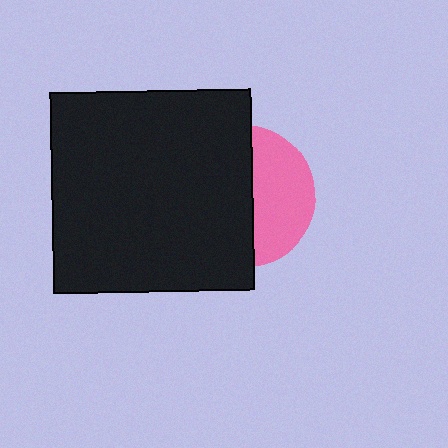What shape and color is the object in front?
The object in front is a black square.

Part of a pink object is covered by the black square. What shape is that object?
It is a circle.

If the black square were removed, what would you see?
You would see the complete pink circle.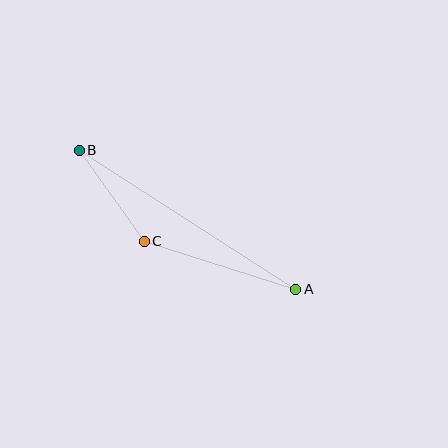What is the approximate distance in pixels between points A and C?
The distance between A and C is approximately 159 pixels.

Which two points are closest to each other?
Points B and C are closest to each other.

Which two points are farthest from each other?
Points A and B are farthest from each other.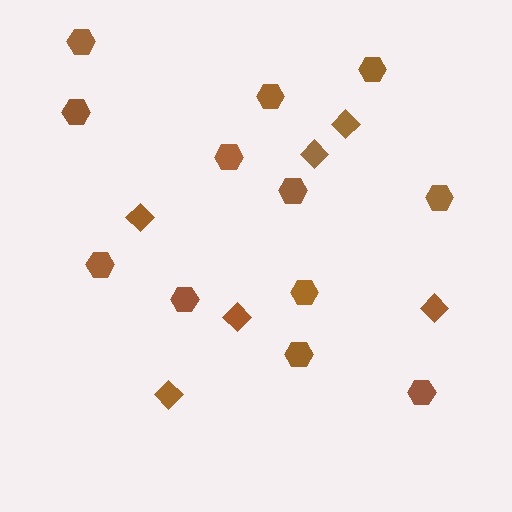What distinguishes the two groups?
There are 2 groups: one group of hexagons (12) and one group of diamonds (6).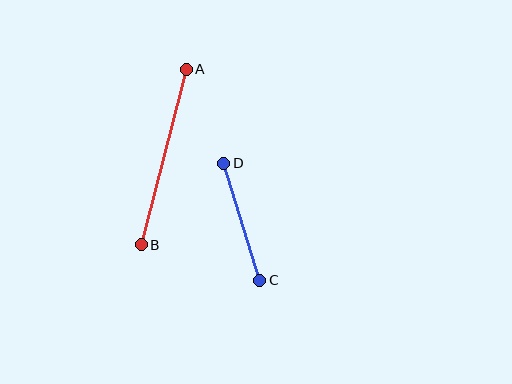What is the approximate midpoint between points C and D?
The midpoint is at approximately (242, 222) pixels.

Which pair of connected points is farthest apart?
Points A and B are farthest apart.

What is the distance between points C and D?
The distance is approximately 122 pixels.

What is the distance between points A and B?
The distance is approximately 181 pixels.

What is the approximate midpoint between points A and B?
The midpoint is at approximately (164, 157) pixels.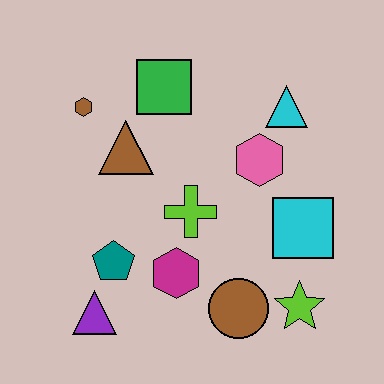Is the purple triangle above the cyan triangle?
No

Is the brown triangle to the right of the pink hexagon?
No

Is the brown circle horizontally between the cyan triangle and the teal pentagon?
Yes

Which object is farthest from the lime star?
The brown hexagon is farthest from the lime star.